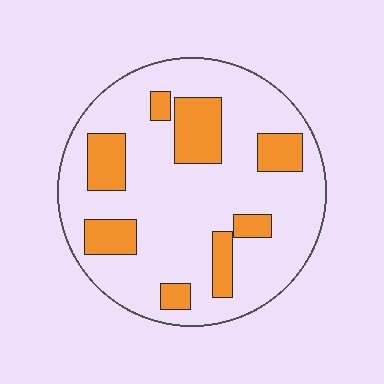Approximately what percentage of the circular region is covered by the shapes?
Approximately 25%.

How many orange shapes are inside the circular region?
8.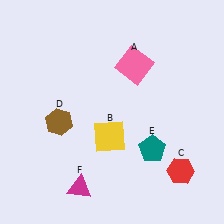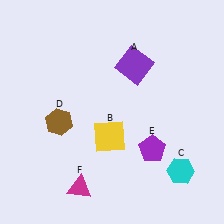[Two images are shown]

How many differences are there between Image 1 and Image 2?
There are 3 differences between the two images.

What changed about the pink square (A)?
In Image 1, A is pink. In Image 2, it changed to purple.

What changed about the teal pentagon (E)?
In Image 1, E is teal. In Image 2, it changed to purple.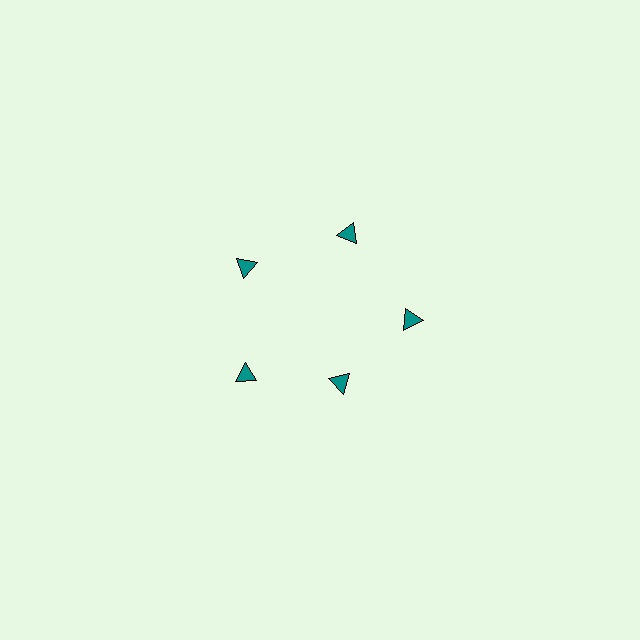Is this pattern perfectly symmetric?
No. The 5 teal triangles are arranged in a ring, but one element near the 5 o'clock position is pulled inward toward the center, breaking the 5-fold rotational symmetry.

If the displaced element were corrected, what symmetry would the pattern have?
It would have 5-fold rotational symmetry — the pattern would map onto itself every 72 degrees.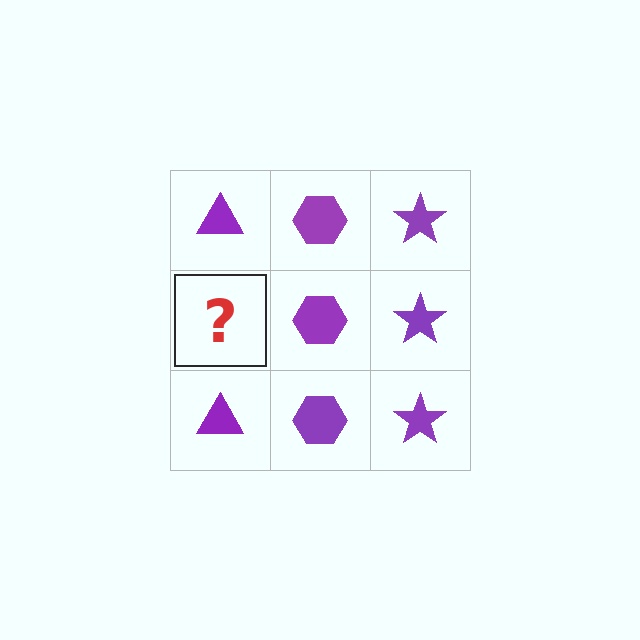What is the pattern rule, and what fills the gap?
The rule is that each column has a consistent shape. The gap should be filled with a purple triangle.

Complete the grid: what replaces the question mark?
The question mark should be replaced with a purple triangle.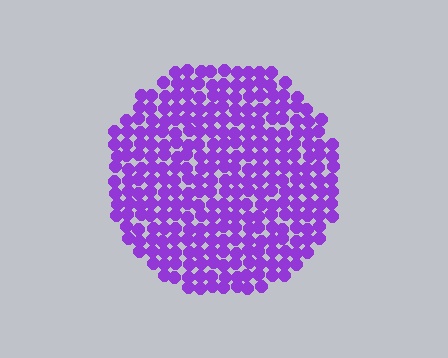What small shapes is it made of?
It is made of small circles.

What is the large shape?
The large shape is a circle.